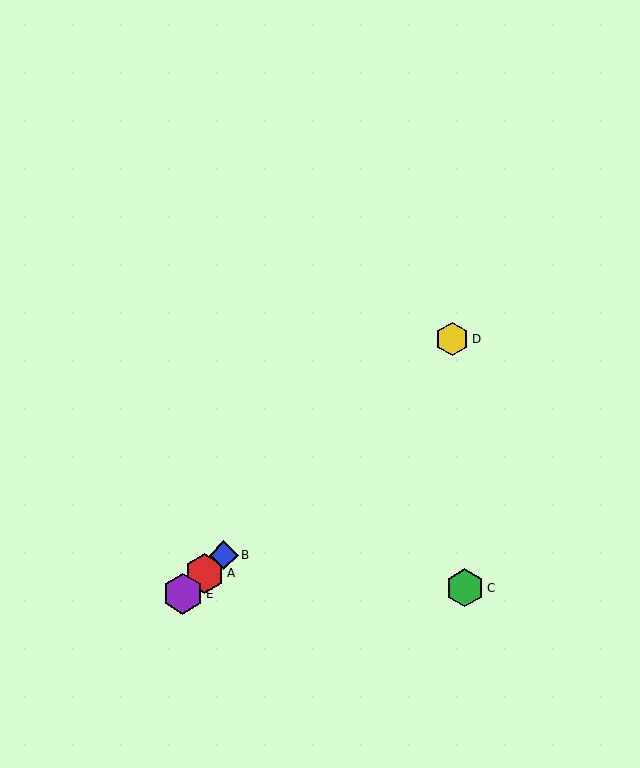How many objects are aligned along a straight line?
4 objects (A, B, D, E) are aligned along a straight line.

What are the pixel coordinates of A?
Object A is at (204, 573).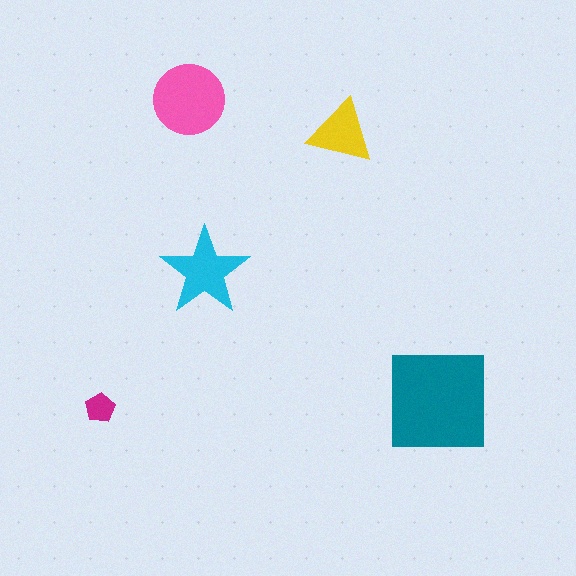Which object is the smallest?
The magenta pentagon.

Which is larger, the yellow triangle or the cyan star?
The cyan star.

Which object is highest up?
The pink circle is topmost.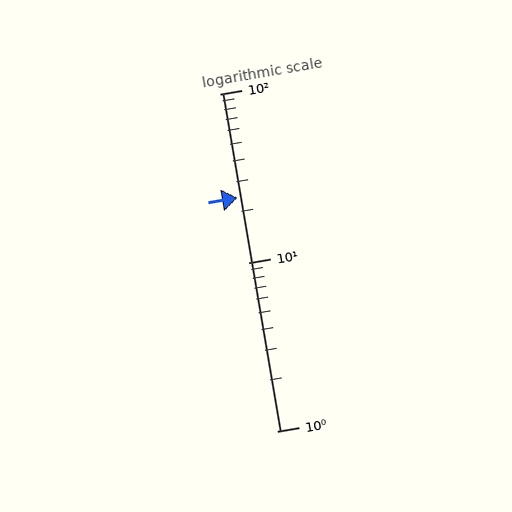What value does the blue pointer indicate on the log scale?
The pointer indicates approximately 24.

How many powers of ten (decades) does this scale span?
The scale spans 2 decades, from 1 to 100.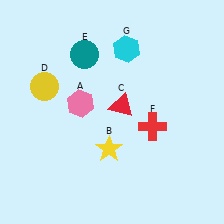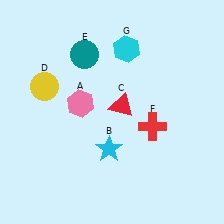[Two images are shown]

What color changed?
The star (B) changed from yellow in Image 1 to cyan in Image 2.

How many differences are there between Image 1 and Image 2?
There is 1 difference between the two images.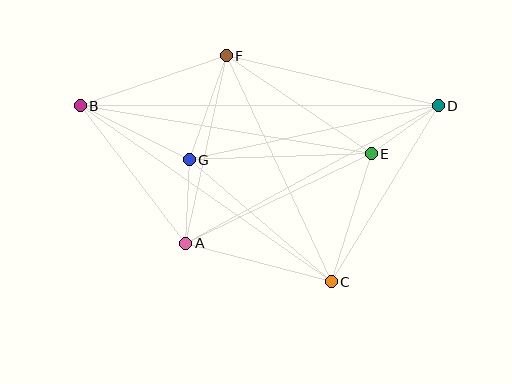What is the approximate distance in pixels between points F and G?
The distance between F and G is approximately 110 pixels.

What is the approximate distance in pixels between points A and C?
The distance between A and C is approximately 150 pixels.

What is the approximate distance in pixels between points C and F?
The distance between C and F is approximately 250 pixels.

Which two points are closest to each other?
Points D and E are closest to each other.